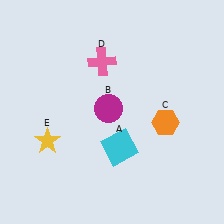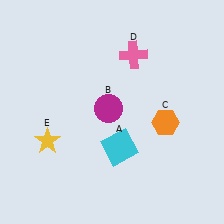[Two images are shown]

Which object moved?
The pink cross (D) moved right.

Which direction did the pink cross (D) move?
The pink cross (D) moved right.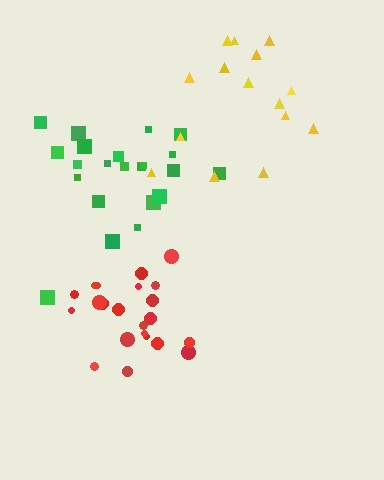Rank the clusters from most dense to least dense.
red, green, yellow.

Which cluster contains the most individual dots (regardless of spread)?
Green (22).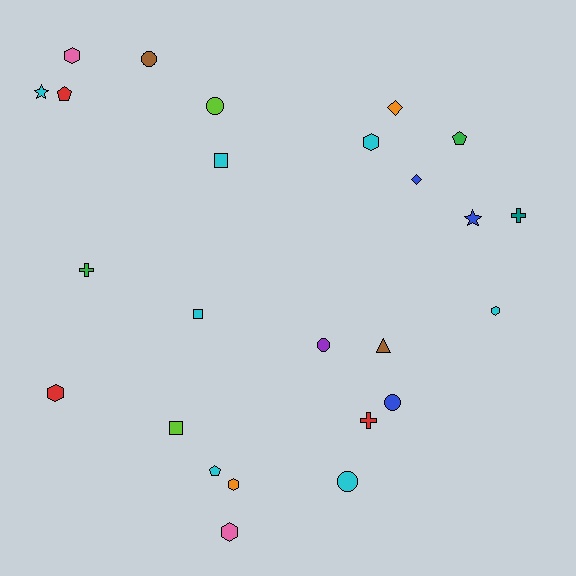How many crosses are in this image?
There are 3 crosses.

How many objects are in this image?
There are 25 objects.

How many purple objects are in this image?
There is 1 purple object.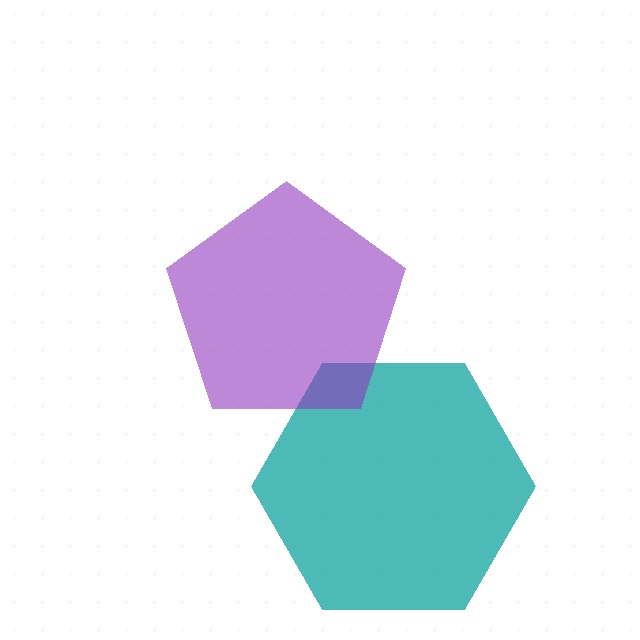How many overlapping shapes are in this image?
There are 2 overlapping shapes in the image.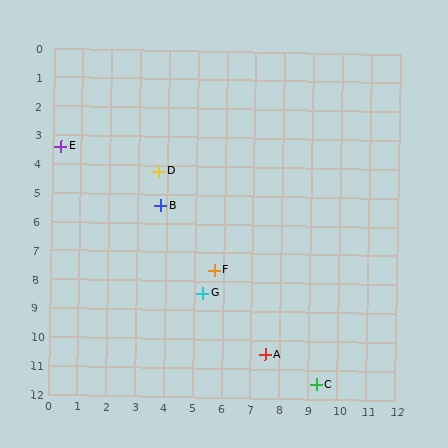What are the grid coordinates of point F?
Point F is at approximately (5.7, 7.6).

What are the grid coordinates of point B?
Point B is at approximately (3.8, 5.4).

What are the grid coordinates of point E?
Point E is at approximately (0.3, 3.4).